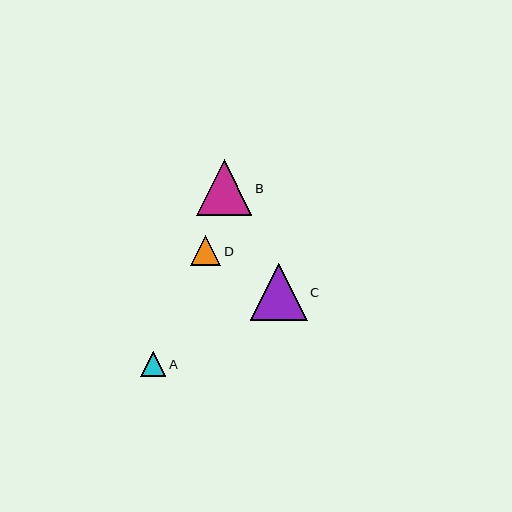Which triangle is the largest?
Triangle C is the largest with a size of approximately 57 pixels.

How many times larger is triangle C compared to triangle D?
Triangle C is approximately 1.9 times the size of triangle D.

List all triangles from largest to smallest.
From largest to smallest: C, B, D, A.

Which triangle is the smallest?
Triangle A is the smallest with a size of approximately 26 pixels.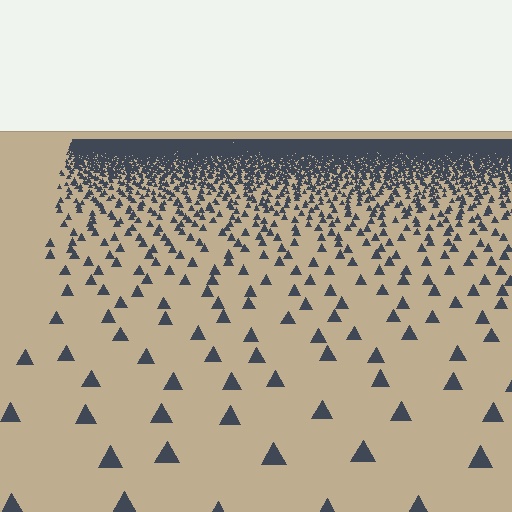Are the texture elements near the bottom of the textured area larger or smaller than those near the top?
Larger. Near the bottom, elements are closer to the viewer and appear at a bigger on-screen size.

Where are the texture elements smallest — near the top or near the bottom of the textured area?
Near the top.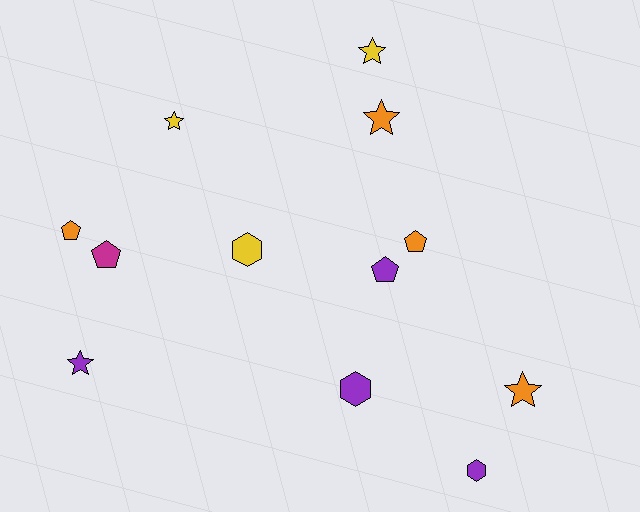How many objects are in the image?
There are 12 objects.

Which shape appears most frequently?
Star, with 5 objects.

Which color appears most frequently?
Orange, with 4 objects.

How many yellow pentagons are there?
There are no yellow pentagons.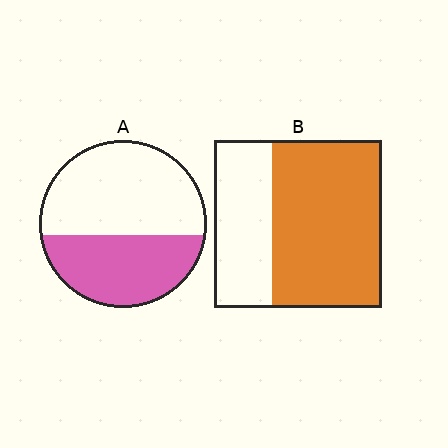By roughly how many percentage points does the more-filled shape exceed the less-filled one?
By roughly 25 percentage points (B over A).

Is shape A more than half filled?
No.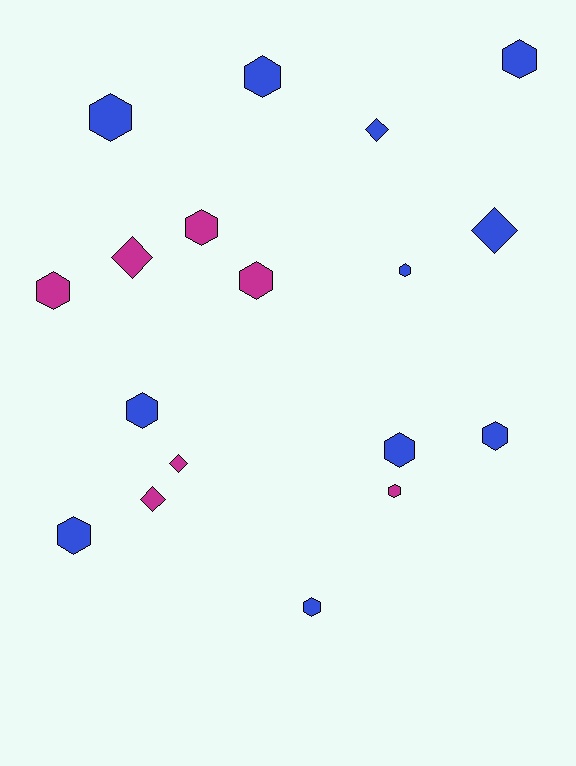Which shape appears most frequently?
Hexagon, with 13 objects.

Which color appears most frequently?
Blue, with 11 objects.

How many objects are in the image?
There are 18 objects.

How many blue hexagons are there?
There are 9 blue hexagons.